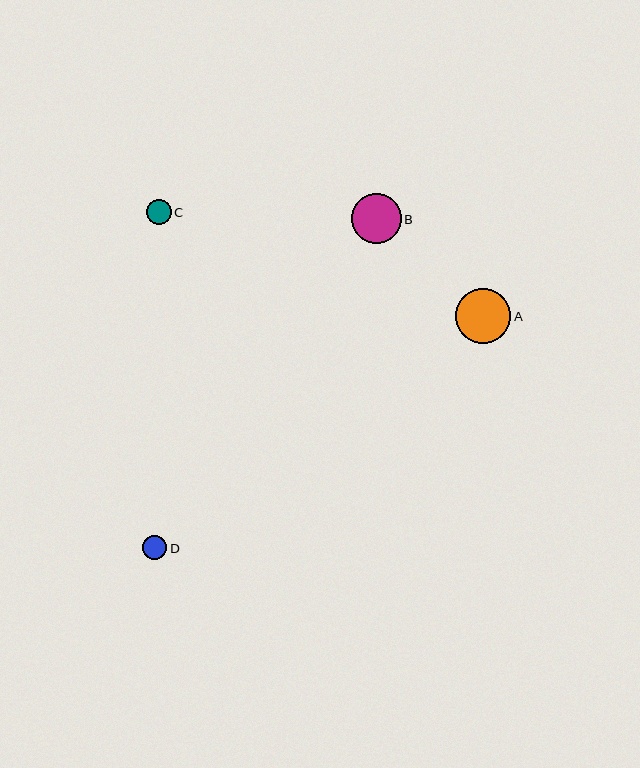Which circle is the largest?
Circle A is the largest with a size of approximately 55 pixels.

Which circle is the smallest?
Circle D is the smallest with a size of approximately 24 pixels.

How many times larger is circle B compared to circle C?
Circle B is approximately 2.0 times the size of circle C.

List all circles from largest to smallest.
From largest to smallest: A, B, C, D.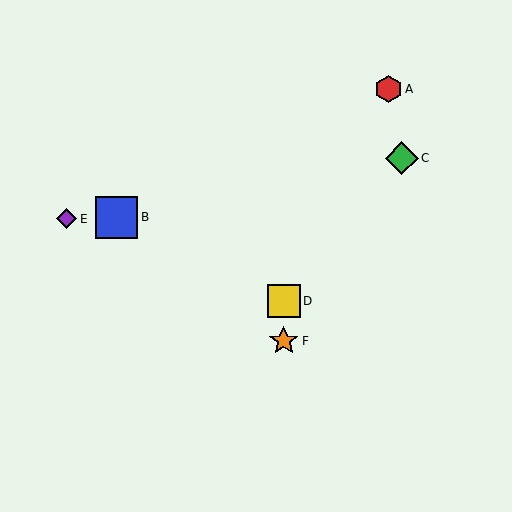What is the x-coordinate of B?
Object B is at x≈117.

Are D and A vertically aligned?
No, D is at x≈284 and A is at x≈389.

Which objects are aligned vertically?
Objects D, F are aligned vertically.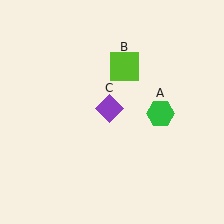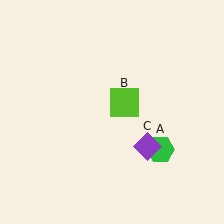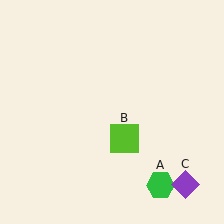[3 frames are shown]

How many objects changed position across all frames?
3 objects changed position: green hexagon (object A), lime square (object B), purple diamond (object C).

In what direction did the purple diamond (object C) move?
The purple diamond (object C) moved down and to the right.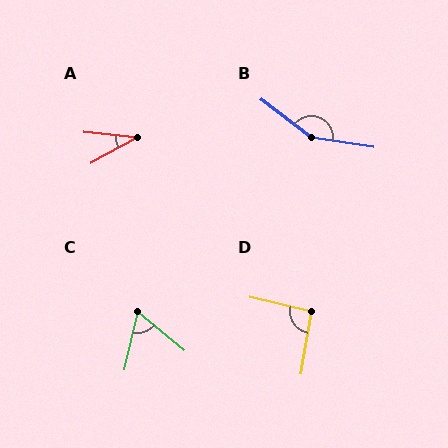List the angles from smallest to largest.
A (35°), C (64°), D (94°), B (151°).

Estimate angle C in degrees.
Approximately 64 degrees.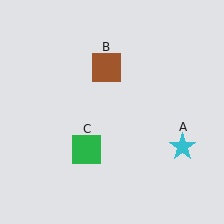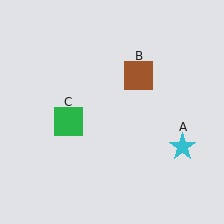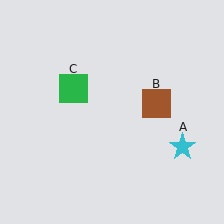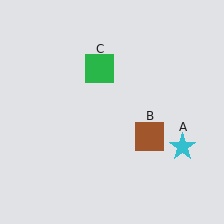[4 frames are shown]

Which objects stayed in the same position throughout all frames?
Cyan star (object A) remained stationary.